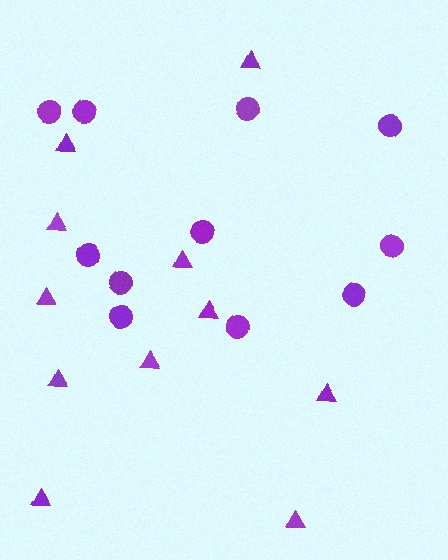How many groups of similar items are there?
There are 2 groups: one group of circles (11) and one group of triangles (11).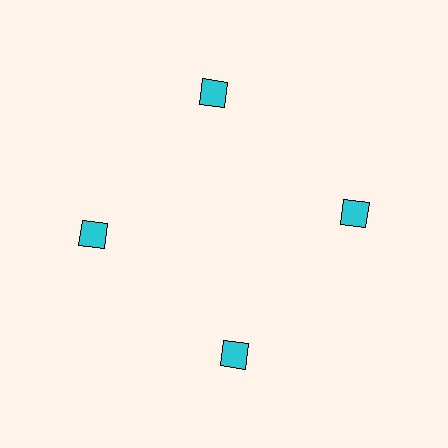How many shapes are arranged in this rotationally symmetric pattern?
There are 4 shapes, arranged in 4 groups of 1.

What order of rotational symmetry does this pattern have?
This pattern has 4-fold rotational symmetry.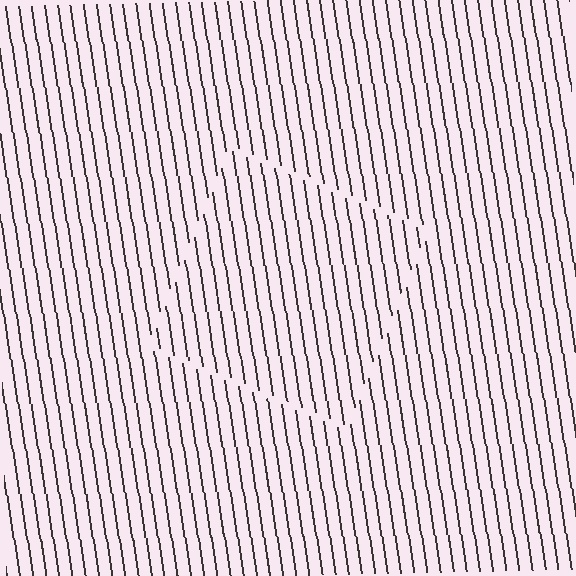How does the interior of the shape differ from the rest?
The interior of the shape contains the same grating, shifted by half a period — the contour is defined by the phase discontinuity where line-ends from the inner and outer gratings abut.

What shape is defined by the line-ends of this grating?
An illusory square. The interior of the shape contains the same grating, shifted by half a period — the contour is defined by the phase discontinuity where line-ends from the inner and outer gratings abut.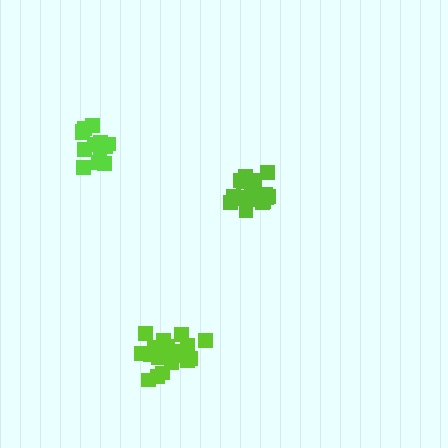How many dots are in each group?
Group 1: 19 dots, Group 2: 19 dots, Group 3: 13 dots (51 total).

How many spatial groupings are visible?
There are 3 spatial groupings.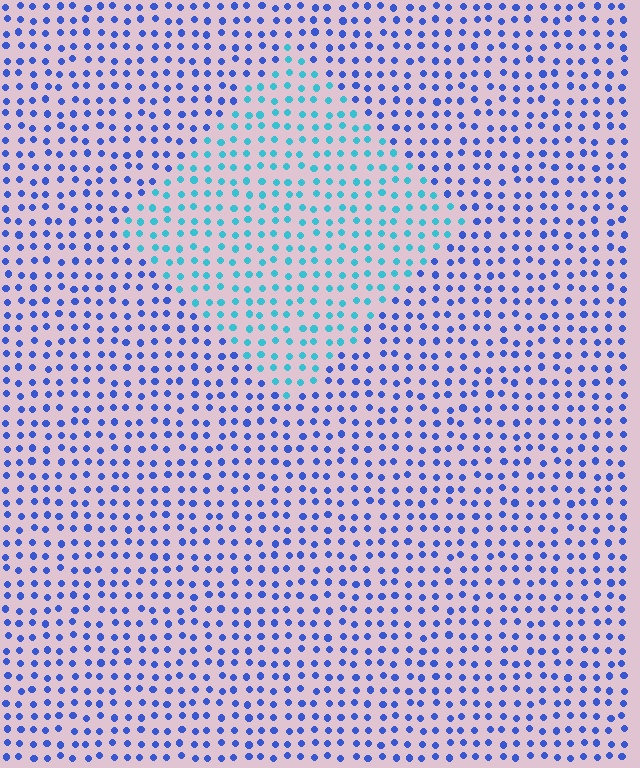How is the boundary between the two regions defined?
The boundary is defined purely by a slight shift in hue (about 42 degrees). Spacing, size, and orientation are identical on both sides.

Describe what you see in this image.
The image is filled with small blue elements in a uniform arrangement. A diamond-shaped region is visible where the elements are tinted to a slightly different hue, forming a subtle color boundary.